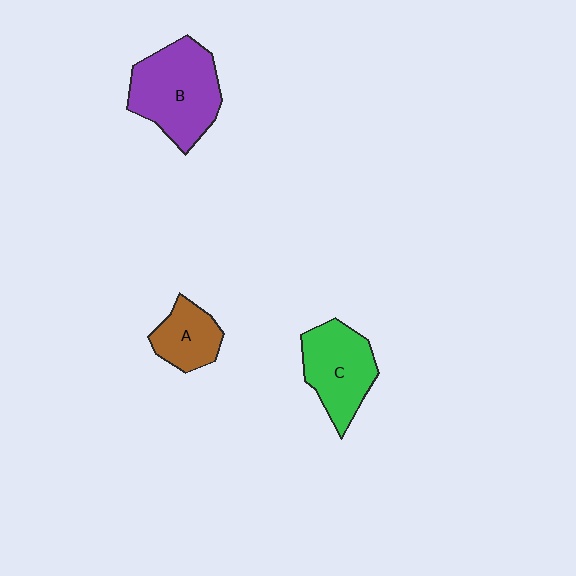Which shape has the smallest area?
Shape A (brown).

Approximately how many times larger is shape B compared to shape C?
Approximately 1.3 times.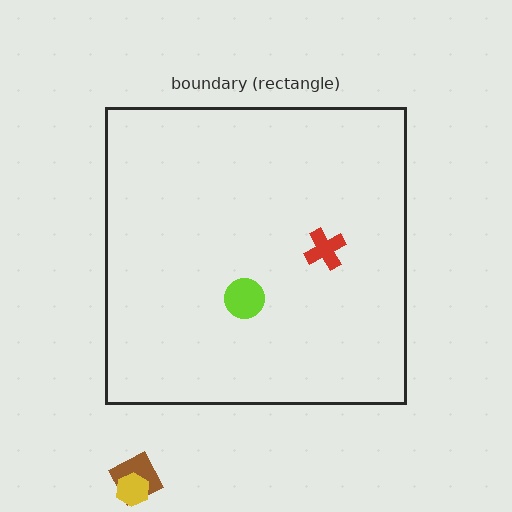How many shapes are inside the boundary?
2 inside, 2 outside.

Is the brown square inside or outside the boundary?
Outside.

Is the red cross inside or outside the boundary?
Inside.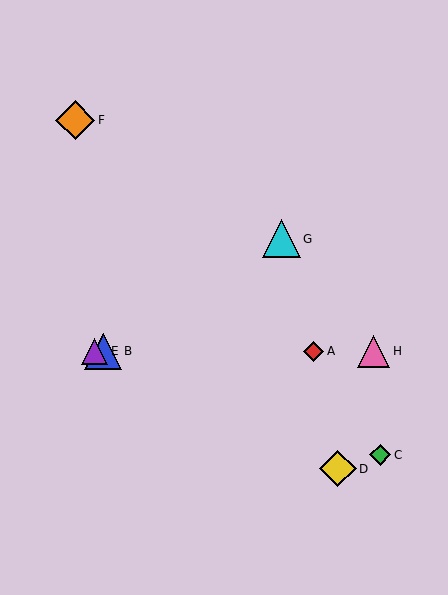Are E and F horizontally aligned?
No, E is at y≈351 and F is at y≈120.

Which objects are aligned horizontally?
Objects A, B, E, H are aligned horizontally.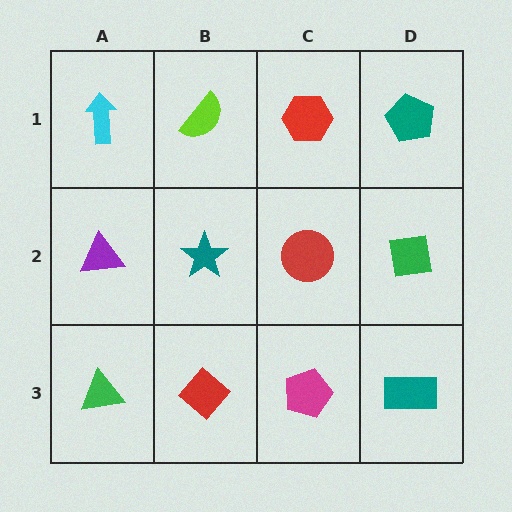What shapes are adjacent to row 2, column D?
A teal pentagon (row 1, column D), a teal rectangle (row 3, column D), a red circle (row 2, column C).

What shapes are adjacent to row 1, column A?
A purple triangle (row 2, column A), a lime semicircle (row 1, column B).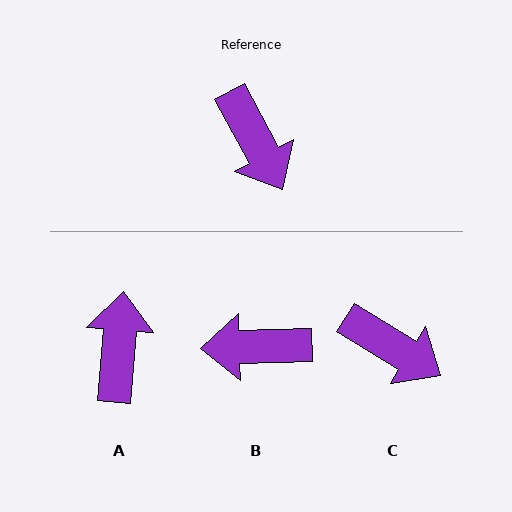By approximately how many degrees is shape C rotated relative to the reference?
Approximately 30 degrees counter-clockwise.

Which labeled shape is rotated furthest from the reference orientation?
A, about 147 degrees away.